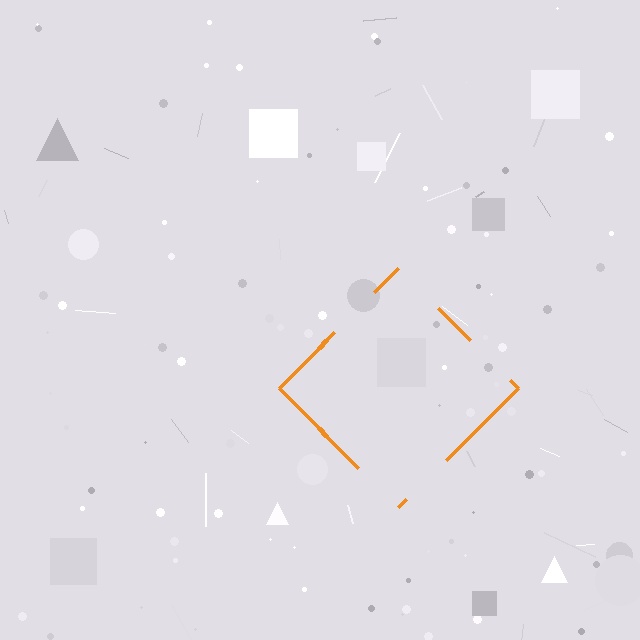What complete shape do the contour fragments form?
The contour fragments form a diamond.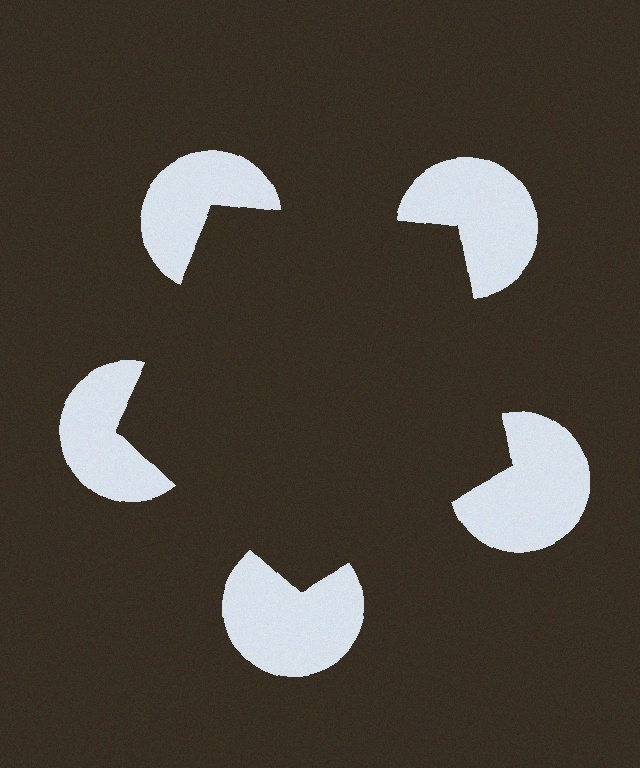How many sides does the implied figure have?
5 sides.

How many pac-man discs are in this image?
There are 5 — one at each vertex of the illusory pentagon.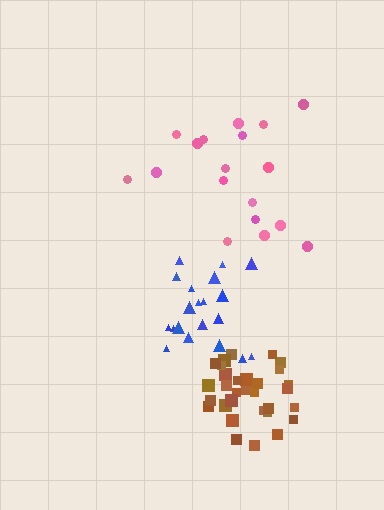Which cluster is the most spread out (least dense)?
Pink.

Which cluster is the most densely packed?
Brown.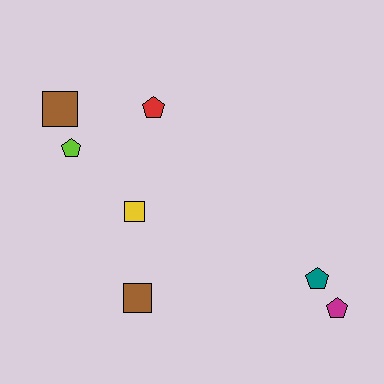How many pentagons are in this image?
There are 4 pentagons.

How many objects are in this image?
There are 7 objects.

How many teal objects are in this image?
There is 1 teal object.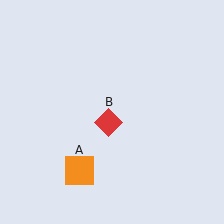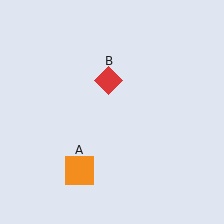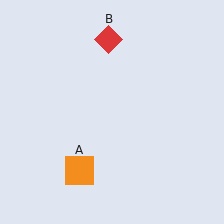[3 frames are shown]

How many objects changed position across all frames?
1 object changed position: red diamond (object B).